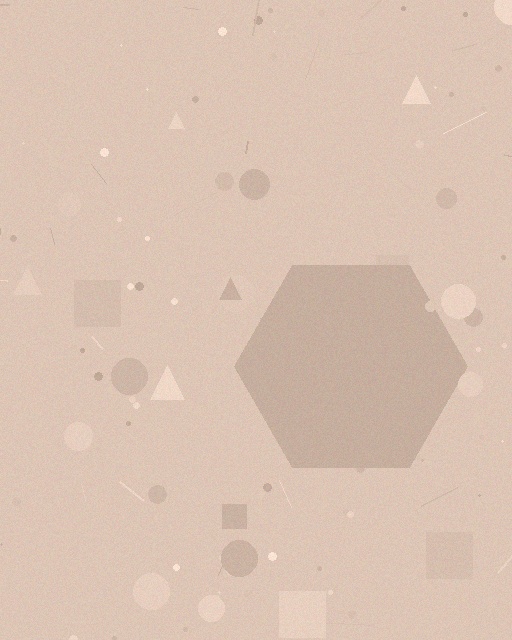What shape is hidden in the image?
A hexagon is hidden in the image.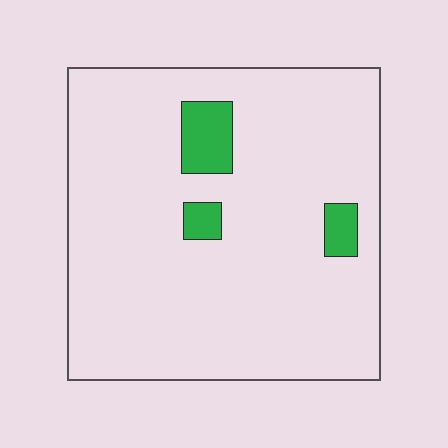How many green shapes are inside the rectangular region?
3.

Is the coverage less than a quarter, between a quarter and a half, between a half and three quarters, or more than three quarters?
Less than a quarter.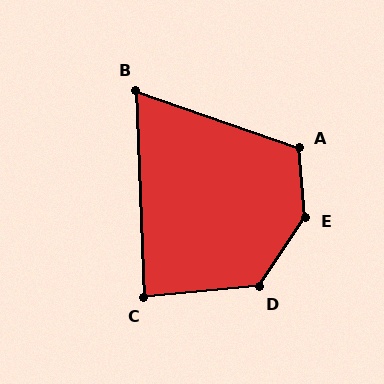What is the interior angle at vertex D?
Approximately 129 degrees (obtuse).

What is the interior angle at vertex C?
Approximately 87 degrees (approximately right).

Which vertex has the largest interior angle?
E, at approximately 141 degrees.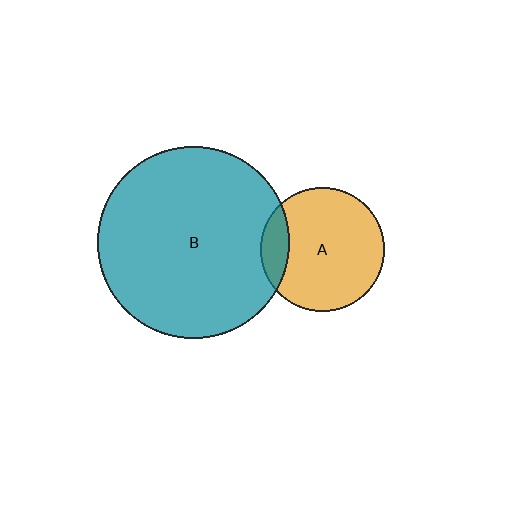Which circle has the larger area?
Circle B (teal).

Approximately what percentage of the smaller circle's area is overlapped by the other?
Approximately 15%.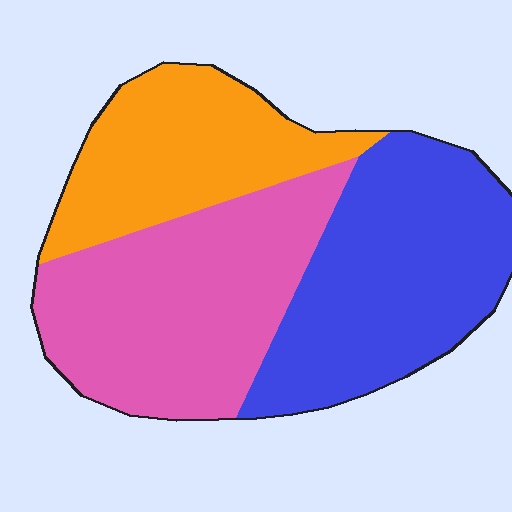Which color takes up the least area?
Orange, at roughly 25%.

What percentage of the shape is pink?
Pink takes up about three eighths (3/8) of the shape.